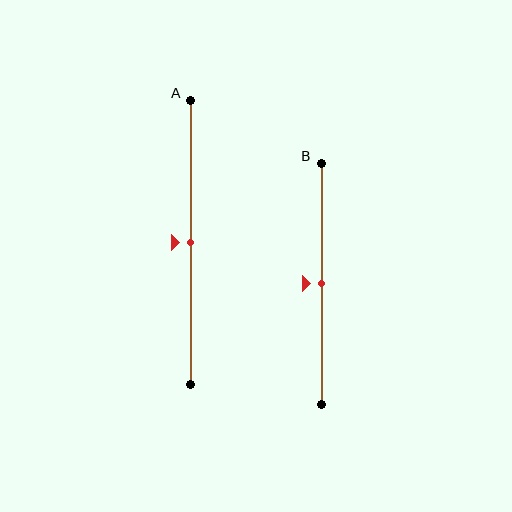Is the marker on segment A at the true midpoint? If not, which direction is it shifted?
Yes, the marker on segment A is at the true midpoint.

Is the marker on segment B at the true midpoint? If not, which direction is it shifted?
Yes, the marker on segment B is at the true midpoint.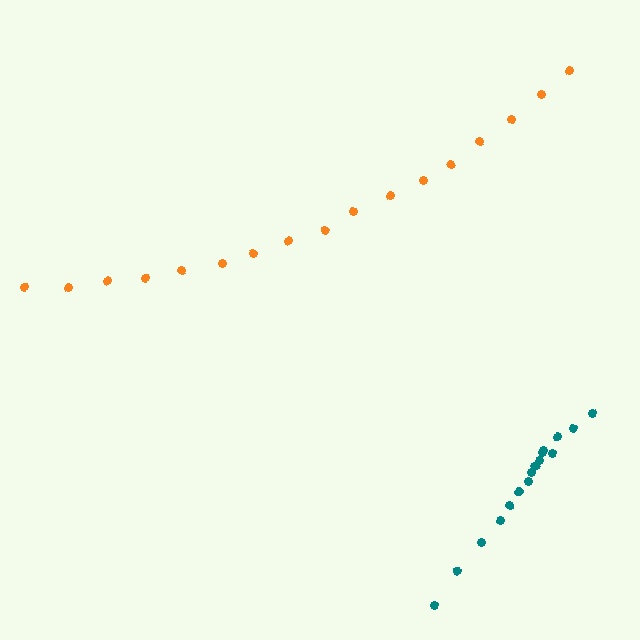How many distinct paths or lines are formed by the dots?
There are 2 distinct paths.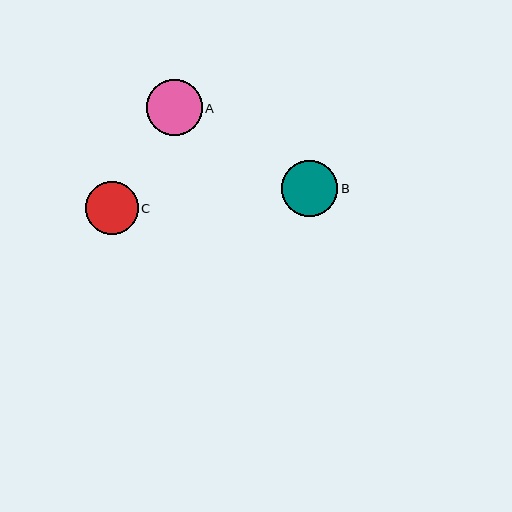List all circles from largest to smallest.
From largest to smallest: A, B, C.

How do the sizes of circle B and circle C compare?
Circle B and circle C are approximately the same size.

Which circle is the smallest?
Circle C is the smallest with a size of approximately 53 pixels.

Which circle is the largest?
Circle A is the largest with a size of approximately 56 pixels.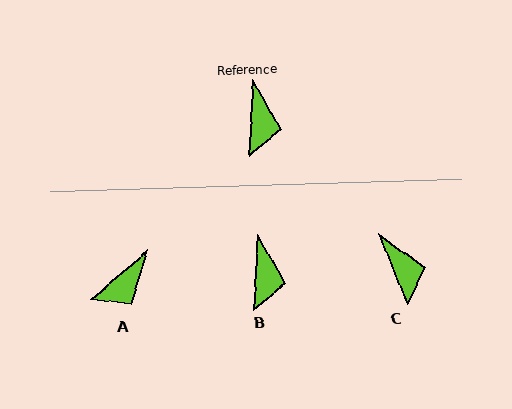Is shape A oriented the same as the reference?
No, it is off by about 46 degrees.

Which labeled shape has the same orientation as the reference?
B.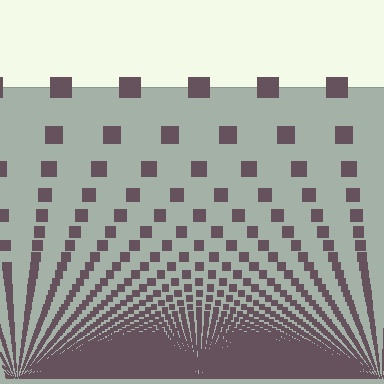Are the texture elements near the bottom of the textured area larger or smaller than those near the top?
Smaller. The gradient is inverted — elements near the bottom are smaller and denser.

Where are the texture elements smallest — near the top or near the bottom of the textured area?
Near the bottom.